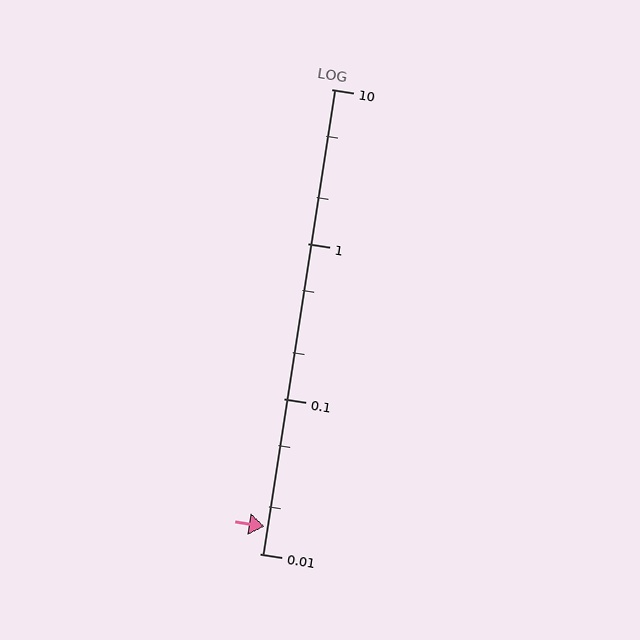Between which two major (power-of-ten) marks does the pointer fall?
The pointer is between 0.01 and 0.1.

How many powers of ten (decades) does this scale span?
The scale spans 3 decades, from 0.01 to 10.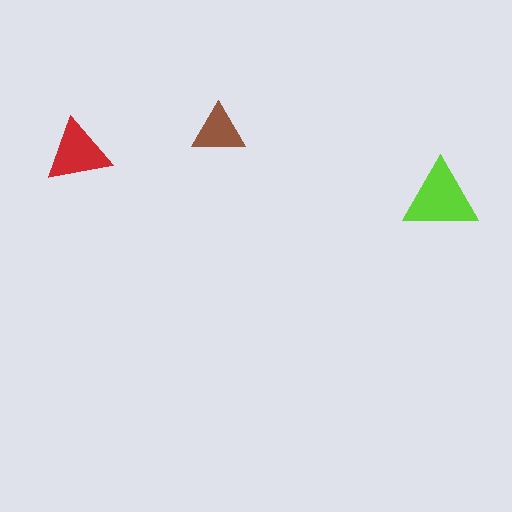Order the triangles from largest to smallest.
the lime one, the red one, the brown one.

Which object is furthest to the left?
The red triangle is leftmost.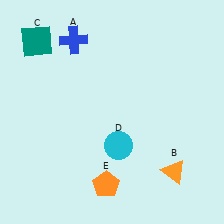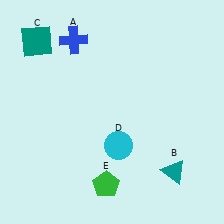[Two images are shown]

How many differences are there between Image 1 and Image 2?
There are 2 differences between the two images.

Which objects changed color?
B changed from orange to teal. E changed from orange to green.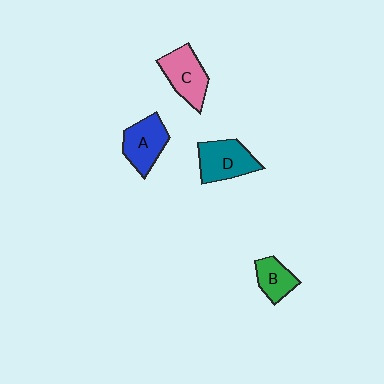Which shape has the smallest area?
Shape B (green).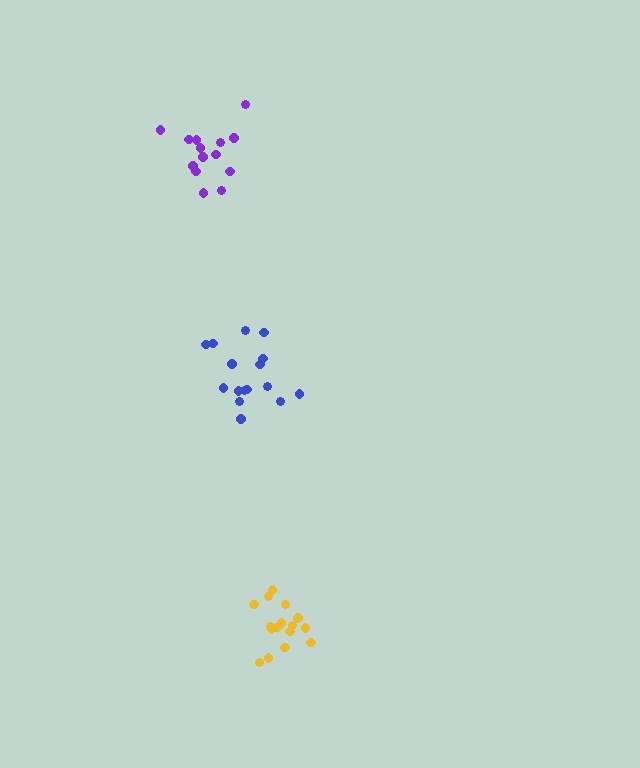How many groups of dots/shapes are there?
There are 3 groups.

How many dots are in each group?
Group 1: 14 dots, Group 2: 16 dots, Group 3: 16 dots (46 total).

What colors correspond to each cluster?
The clusters are colored: purple, yellow, blue.